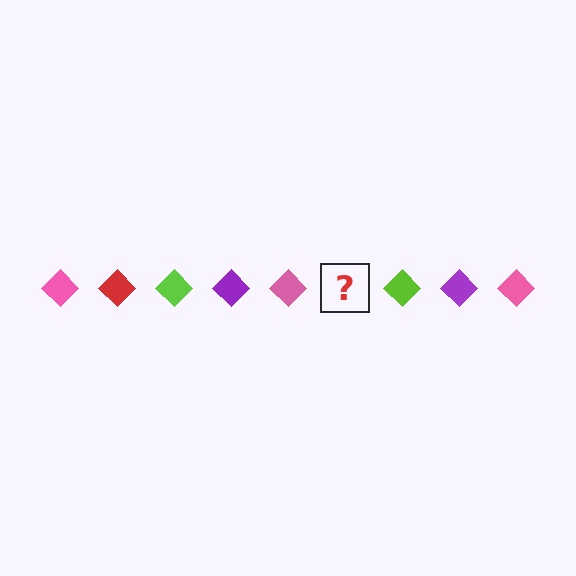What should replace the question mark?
The question mark should be replaced with a red diamond.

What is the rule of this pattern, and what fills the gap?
The rule is that the pattern cycles through pink, red, lime, purple diamonds. The gap should be filled with a red diamond.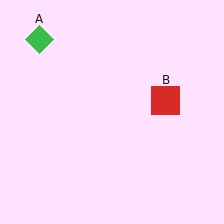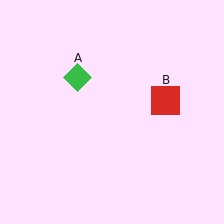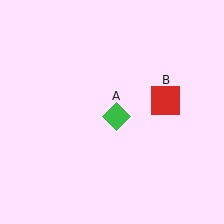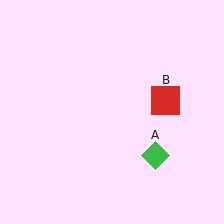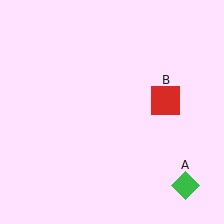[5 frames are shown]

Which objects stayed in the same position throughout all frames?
Red square (object B) remained stationary.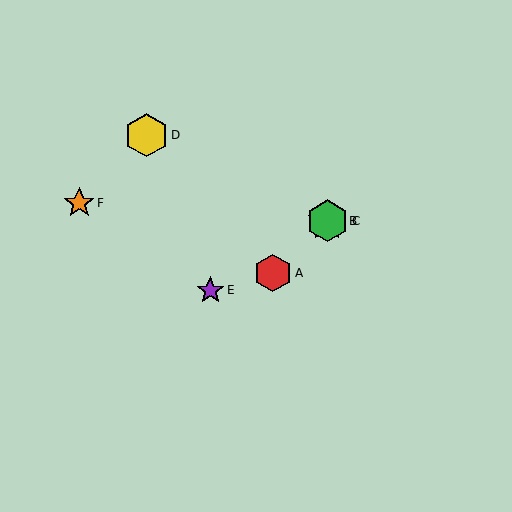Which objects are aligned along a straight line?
Objects A, B, C are aligned along a straight line.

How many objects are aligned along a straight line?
3 objects (A, B, C) are aligned along a straight line.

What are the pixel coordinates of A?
Object A is at (273, 273).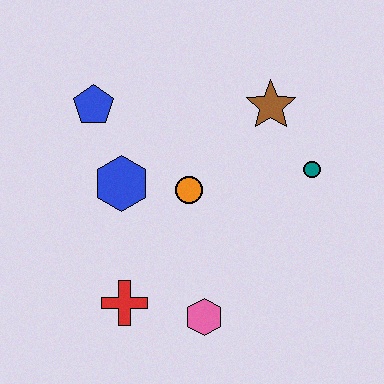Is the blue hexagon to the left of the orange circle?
Yes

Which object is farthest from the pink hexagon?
The blue pentagon is farthest from the pink hexagon.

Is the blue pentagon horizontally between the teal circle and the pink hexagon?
No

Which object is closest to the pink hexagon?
The red cross is closest to the pink hexagon.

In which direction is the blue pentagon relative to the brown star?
The blue pentagon is to the left of the brown star.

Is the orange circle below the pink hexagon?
No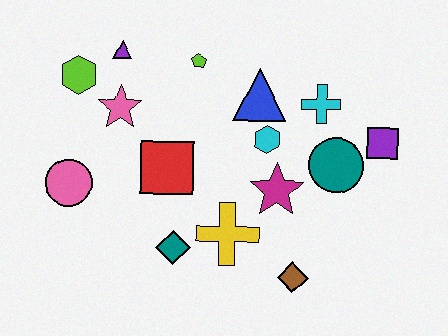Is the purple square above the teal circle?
Yes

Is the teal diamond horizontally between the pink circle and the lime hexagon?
No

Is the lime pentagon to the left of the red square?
No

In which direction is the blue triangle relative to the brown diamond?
The blue triangle is above the brown diamond.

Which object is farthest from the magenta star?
The lime hexagon is farthest from the magenta star.